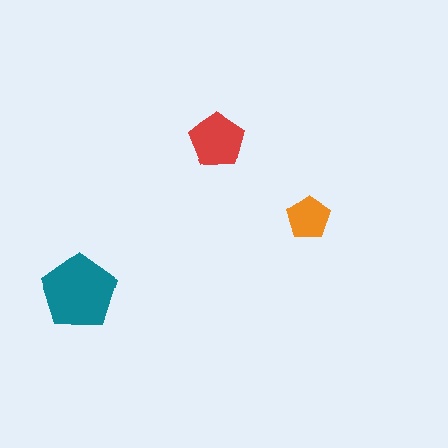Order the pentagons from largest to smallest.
the teal one, the red one, the orange one.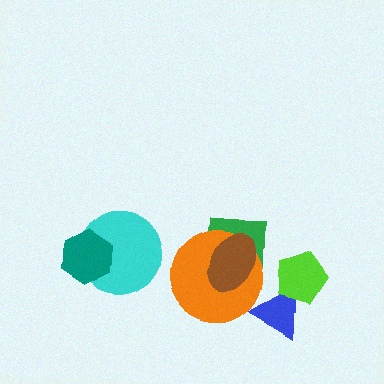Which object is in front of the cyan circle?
The teal hexagon is in front of the cyan circle.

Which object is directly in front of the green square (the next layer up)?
The orange circle is directly in front of the green square.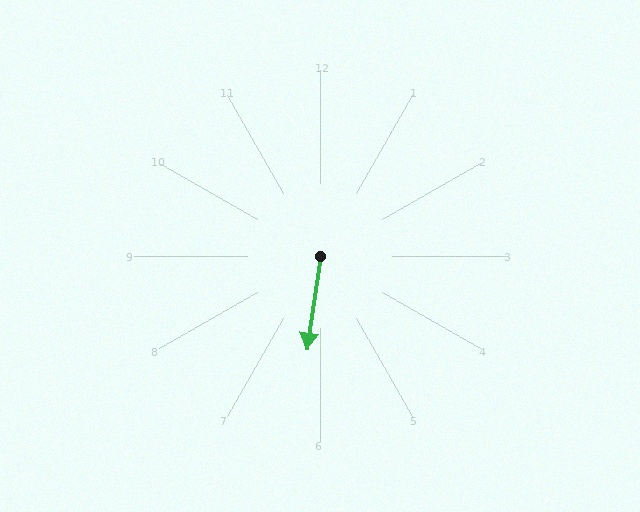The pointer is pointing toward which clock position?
Roughly 6 o'clock.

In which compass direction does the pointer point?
South.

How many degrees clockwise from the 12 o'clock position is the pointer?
Approximately 188 degrees.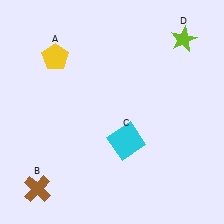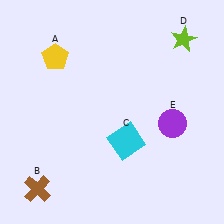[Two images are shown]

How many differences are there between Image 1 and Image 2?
There is 1 difference between the two images.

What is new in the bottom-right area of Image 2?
A purple circle (E) was added in the bottom-right area of Image 2.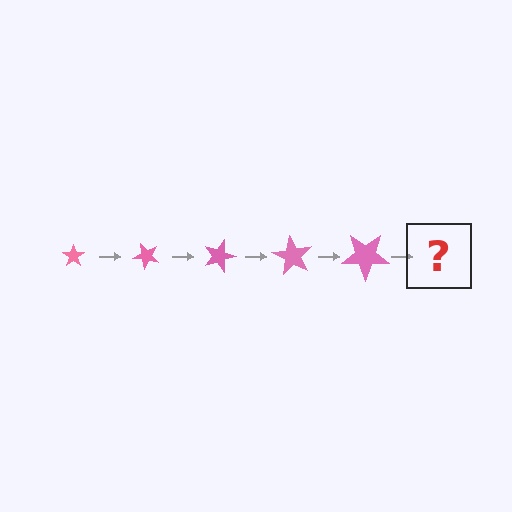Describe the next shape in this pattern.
It should be a star, larger than the previous one and rotated 225 degrees from the start.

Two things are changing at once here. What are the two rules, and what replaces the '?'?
The two rules are that the star grows larger each step and it rotates 45 degrees each step. The '?' should be a star, larger than the previous one and rotated 225 degrees from the start.